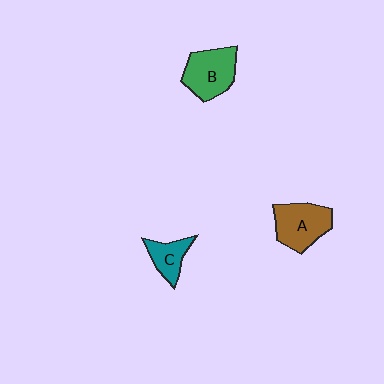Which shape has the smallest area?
Shape C (teal).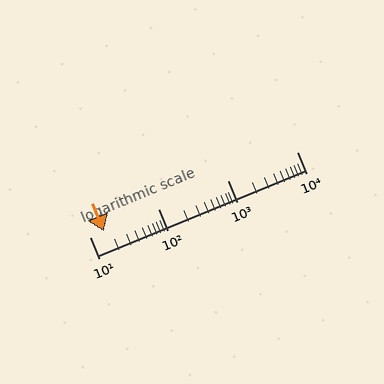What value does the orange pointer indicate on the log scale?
The pointer indicates approximately 16.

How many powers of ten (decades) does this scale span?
The scale spans 3 decades, from 10 to 10000.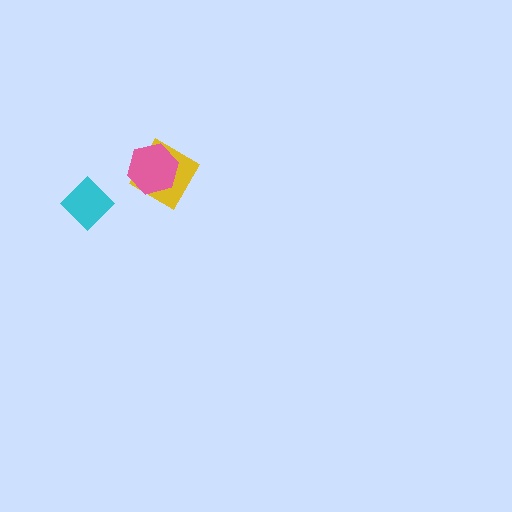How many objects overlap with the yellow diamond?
1 object overlaps with the yellow diamond.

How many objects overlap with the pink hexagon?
1 object overlaps with the pink hexagon.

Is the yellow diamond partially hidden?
Yes, it is partially covered by another shape.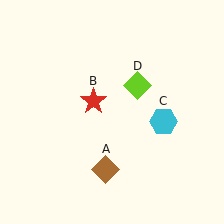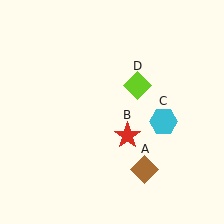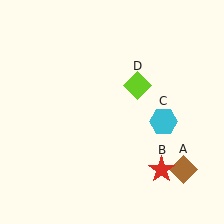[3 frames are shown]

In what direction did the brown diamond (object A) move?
The brown diamond (object A) moved right.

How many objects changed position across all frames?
2 objects changed position: brown diamond (object A), red star (object B).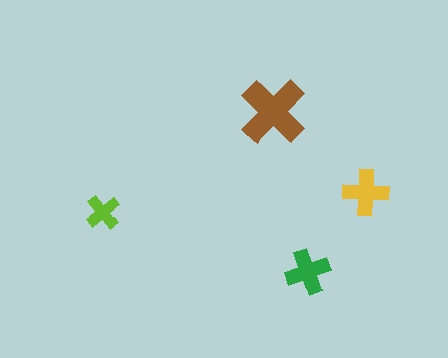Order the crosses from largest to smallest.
the brown one, the yellow one, the green one, the lime one.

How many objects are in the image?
There are 4 objects in the image.